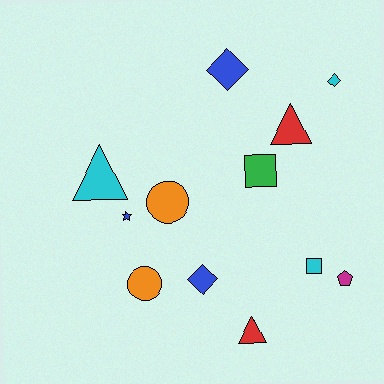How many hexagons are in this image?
There are no hexagons.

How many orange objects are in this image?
There are 2 orange objects.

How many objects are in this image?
There are 12 objects.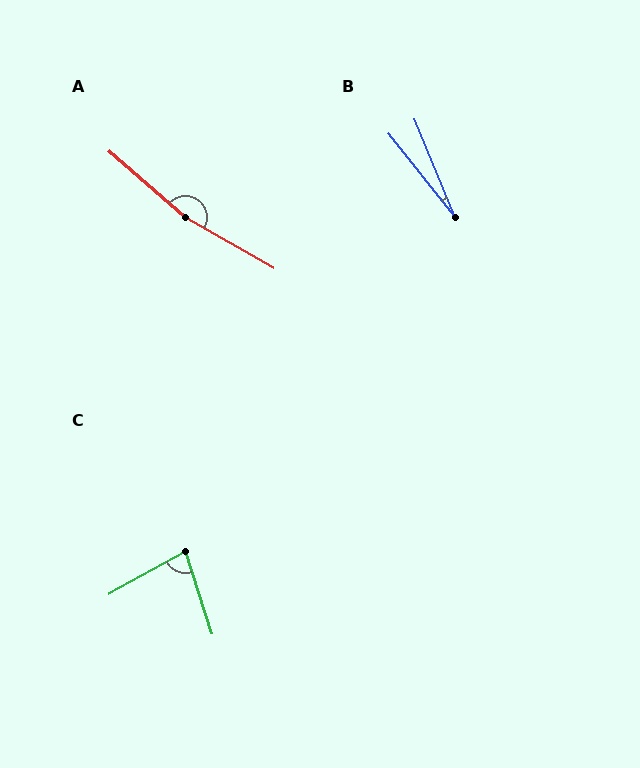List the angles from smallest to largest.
B (16°), C (79°), A (169°).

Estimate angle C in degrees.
Approximately 79 degrees.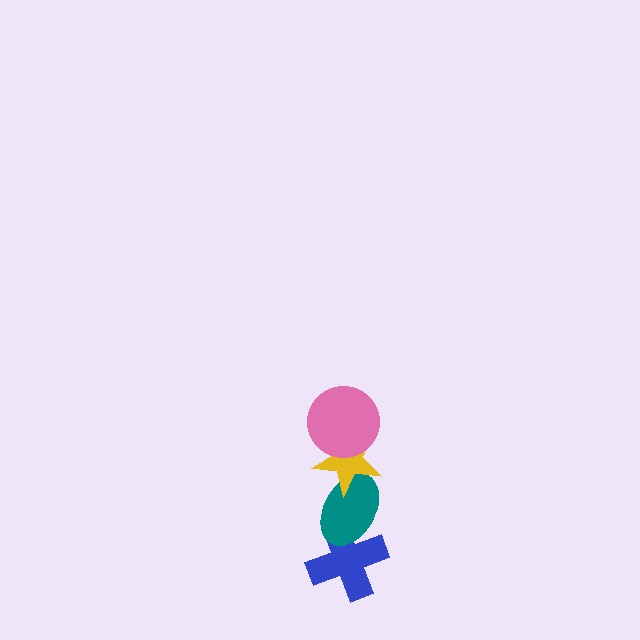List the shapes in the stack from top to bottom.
From top to bottom: the pink circle, the yellow star, the teal ellipse, the blue cross.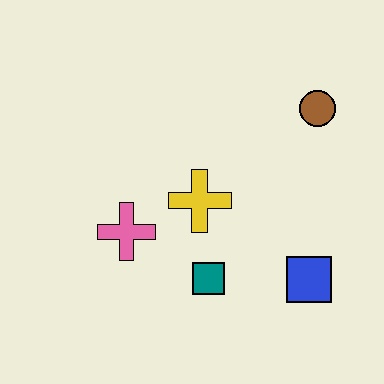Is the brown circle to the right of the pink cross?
Yes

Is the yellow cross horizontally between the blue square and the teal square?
No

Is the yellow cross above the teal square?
Yes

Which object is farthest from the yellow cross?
The brown circle is farthest from the yellow cross.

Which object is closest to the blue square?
The teal square is closest to the blue square.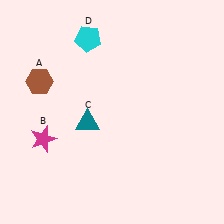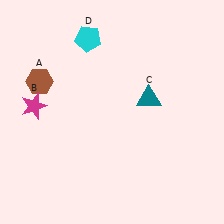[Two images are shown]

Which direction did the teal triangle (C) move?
The teal triangle (C) moved right.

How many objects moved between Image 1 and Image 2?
2 objects moved between the two images.